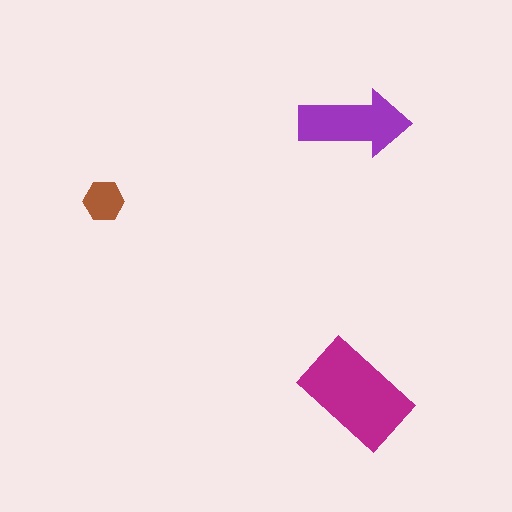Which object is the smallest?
The brown hexagon.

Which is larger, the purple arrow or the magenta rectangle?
The magenta rectangle.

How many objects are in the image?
There are 3 objects in the image.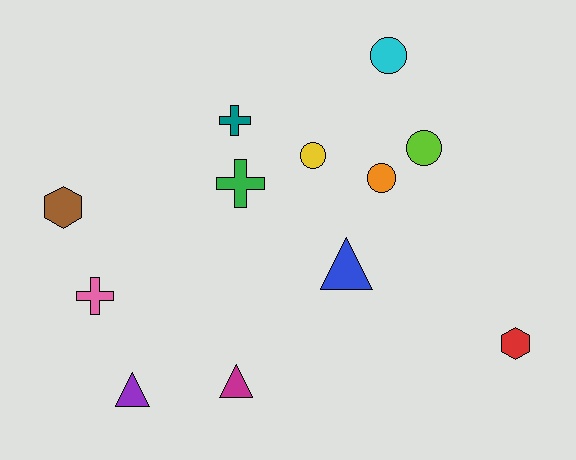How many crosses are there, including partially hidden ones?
There are 3 crosses.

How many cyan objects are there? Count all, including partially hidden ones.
There is 1 cyan object.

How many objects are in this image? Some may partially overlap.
There are 12 objects.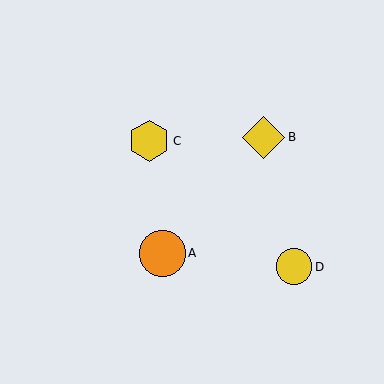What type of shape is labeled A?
Shape A is an orange circle.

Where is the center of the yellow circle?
The center of the yellow circle is at (294, 267).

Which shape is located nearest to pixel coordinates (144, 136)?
The yellow hexagon (labeled C) at (149, 141) is nearest to that location.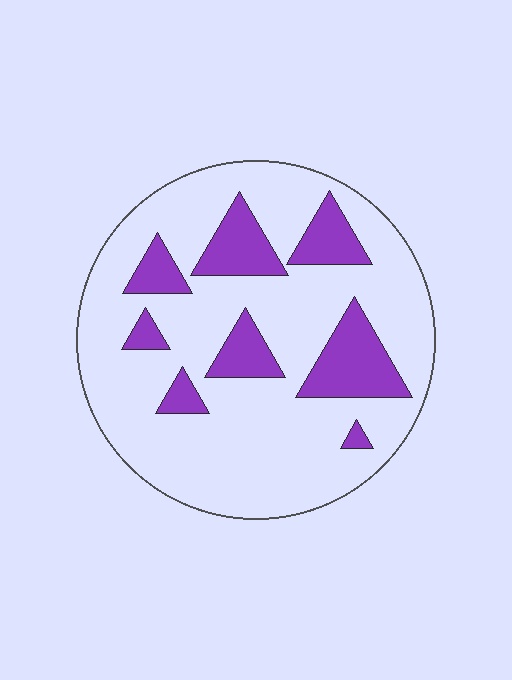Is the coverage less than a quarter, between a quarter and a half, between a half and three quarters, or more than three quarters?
Less than a quarter.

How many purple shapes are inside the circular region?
8.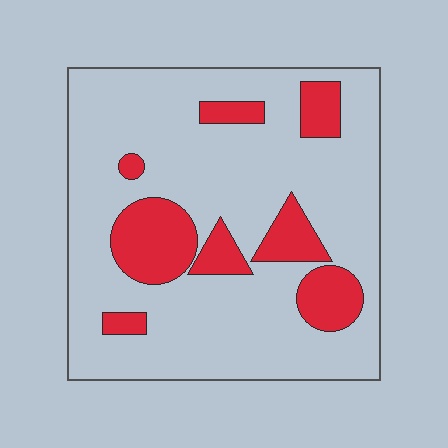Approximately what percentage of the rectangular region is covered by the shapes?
Approximately 20%.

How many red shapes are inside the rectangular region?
8.